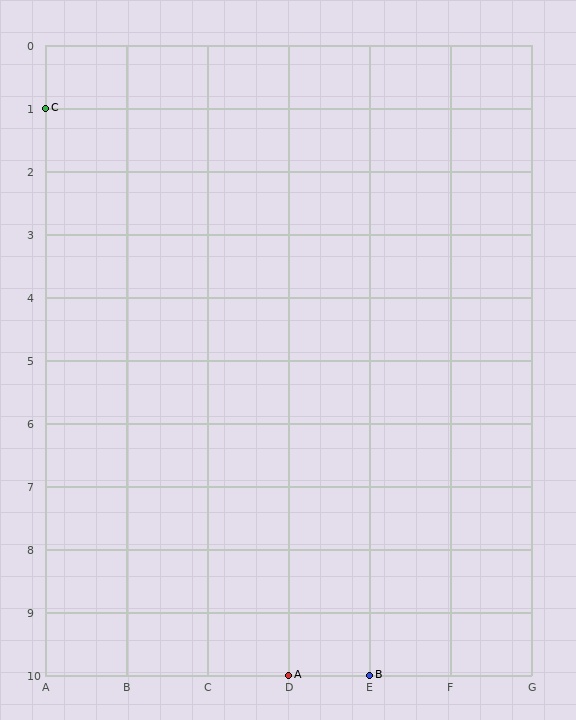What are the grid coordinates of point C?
Point C is at grid coordinates (A, 1).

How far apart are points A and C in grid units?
Points A and C are 3 columns and 9 rows apart (about 9.5 grid units diagonally).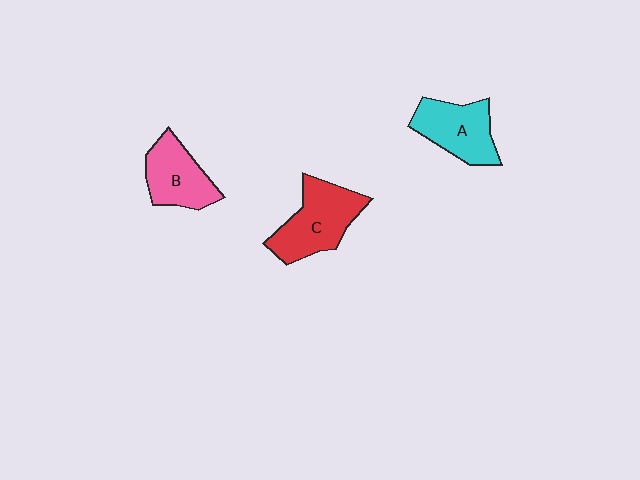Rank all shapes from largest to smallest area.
From largest to smallest: C (red), A (cyan), B (pink).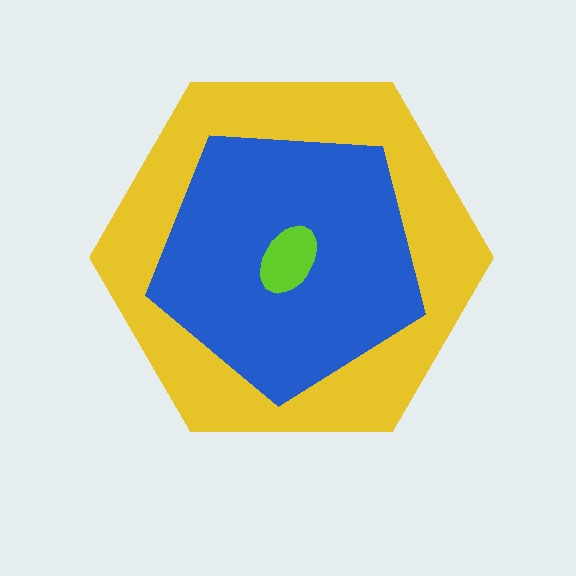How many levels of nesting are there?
3.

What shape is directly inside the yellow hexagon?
The blue pentagon.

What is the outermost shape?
The yellow hexagon.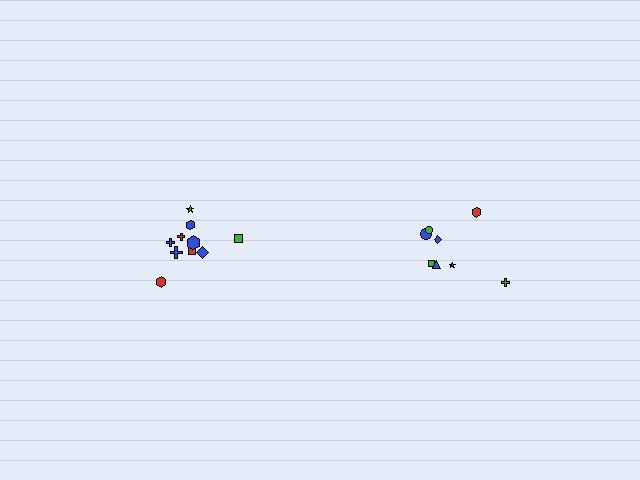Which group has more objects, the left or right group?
The left group.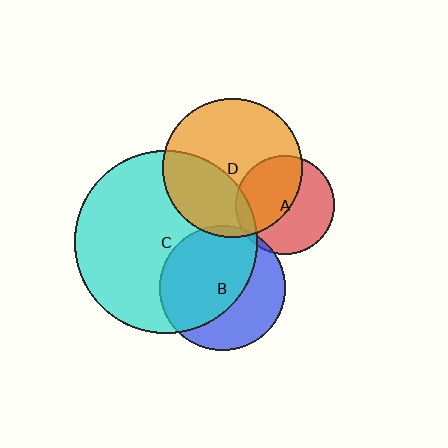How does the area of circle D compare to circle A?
Approximately 2.0 times.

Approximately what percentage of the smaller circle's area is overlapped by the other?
Approximately 10%.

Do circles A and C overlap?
Yes.